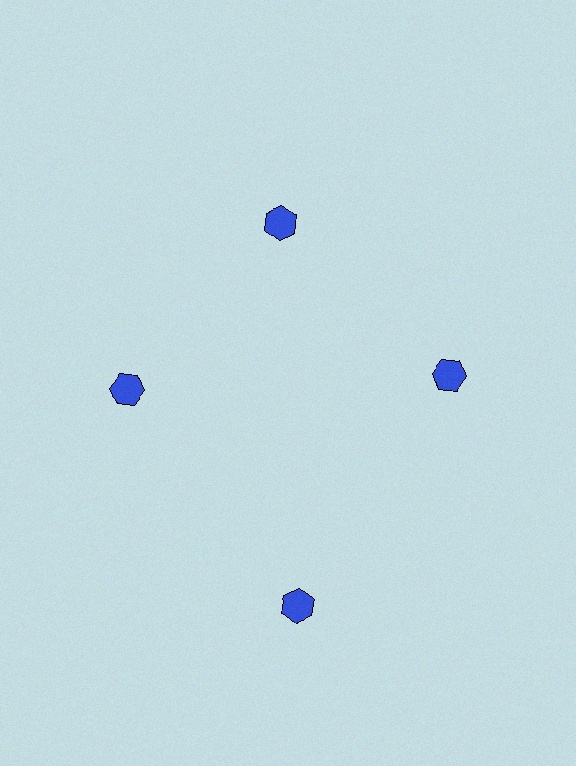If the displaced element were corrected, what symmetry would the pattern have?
It would have 4-fold rotational symmetry — the pattern would map onto itself every 90 degrees.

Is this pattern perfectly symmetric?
No. The 4 blue hexagons are arranged in a ring, but one element near the 6 o'clock position is pushed outward from the center, breaking the 4-fold rotational symmetry.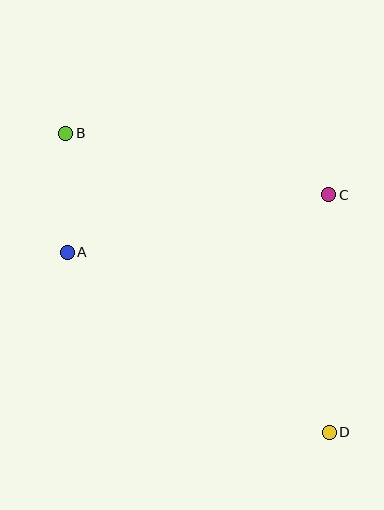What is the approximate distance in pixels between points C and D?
The distance between C and D is approximately 238 pixels.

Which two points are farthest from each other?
Points B and D are farthest from each other.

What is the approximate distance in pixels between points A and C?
The distance between A and C is approximately 268 pixels.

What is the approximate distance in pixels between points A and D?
The distance between A and D is approximately 318 pixels.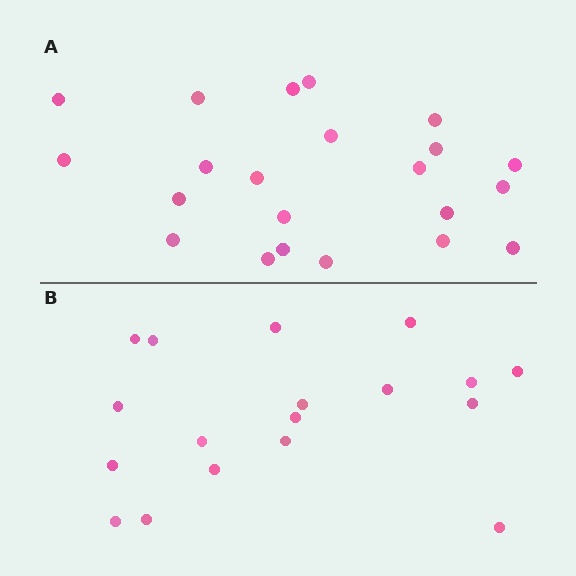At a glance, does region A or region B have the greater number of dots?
Region A (the top region) has more dots.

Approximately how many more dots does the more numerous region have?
Region A has about 4 more dots than region B.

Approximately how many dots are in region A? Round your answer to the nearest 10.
About 20 dots. (The exact count is 22, which rounds to 20.)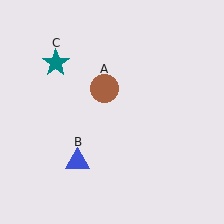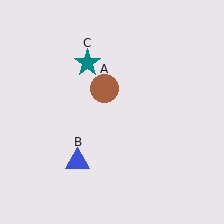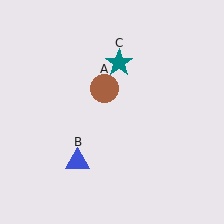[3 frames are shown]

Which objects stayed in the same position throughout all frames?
Brown circle (object A) and blue triangle (object B) remained stationary.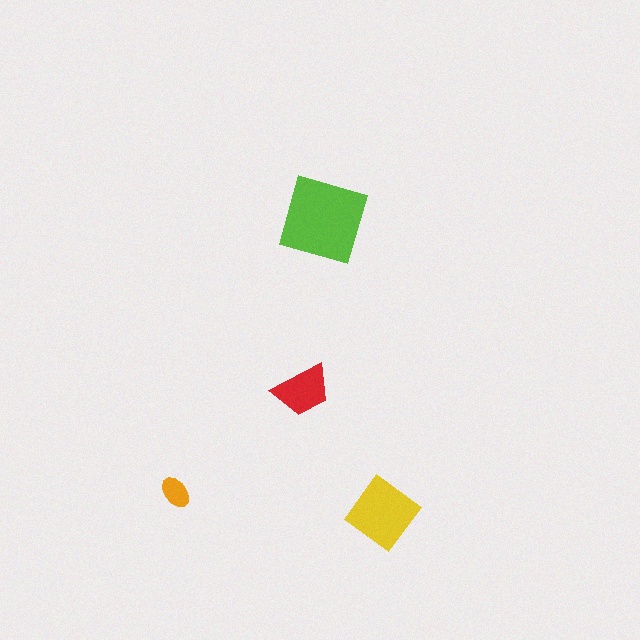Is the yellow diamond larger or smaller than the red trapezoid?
Larger.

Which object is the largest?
The lime diamond.